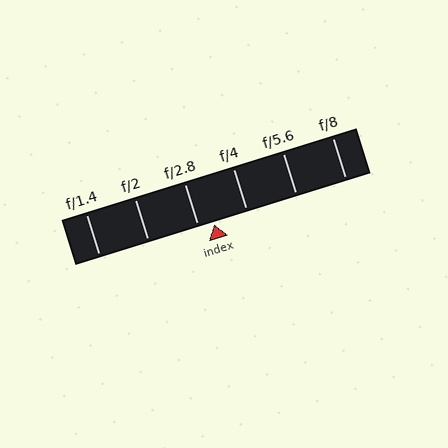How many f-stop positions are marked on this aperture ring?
There are 6 f-stop positions marked.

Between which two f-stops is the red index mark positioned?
The index mark is between f/2.8 and f/4.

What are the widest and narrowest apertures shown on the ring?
The widest aperture shown is f/1.4 and the narrowest is f/8.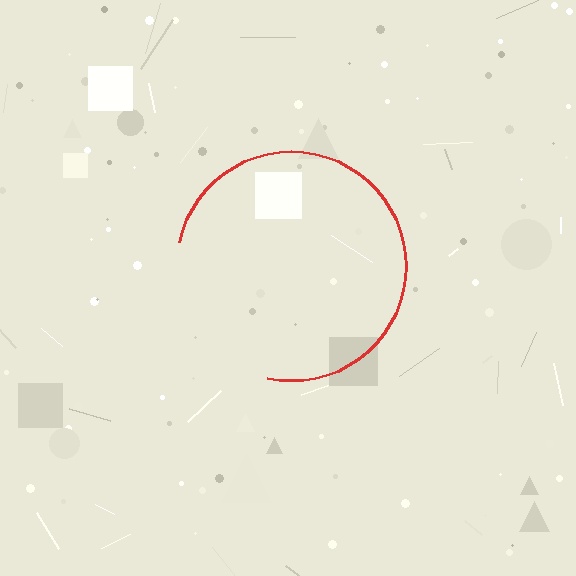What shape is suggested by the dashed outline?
The dashed outline suggests a circle.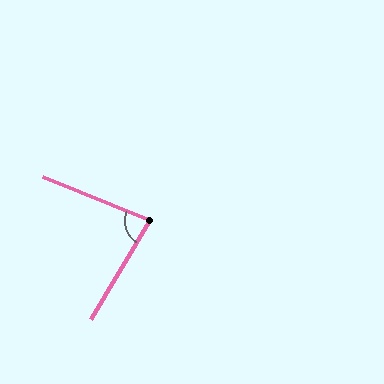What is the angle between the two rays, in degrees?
Approximately 81 degrees.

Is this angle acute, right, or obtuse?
It is acute.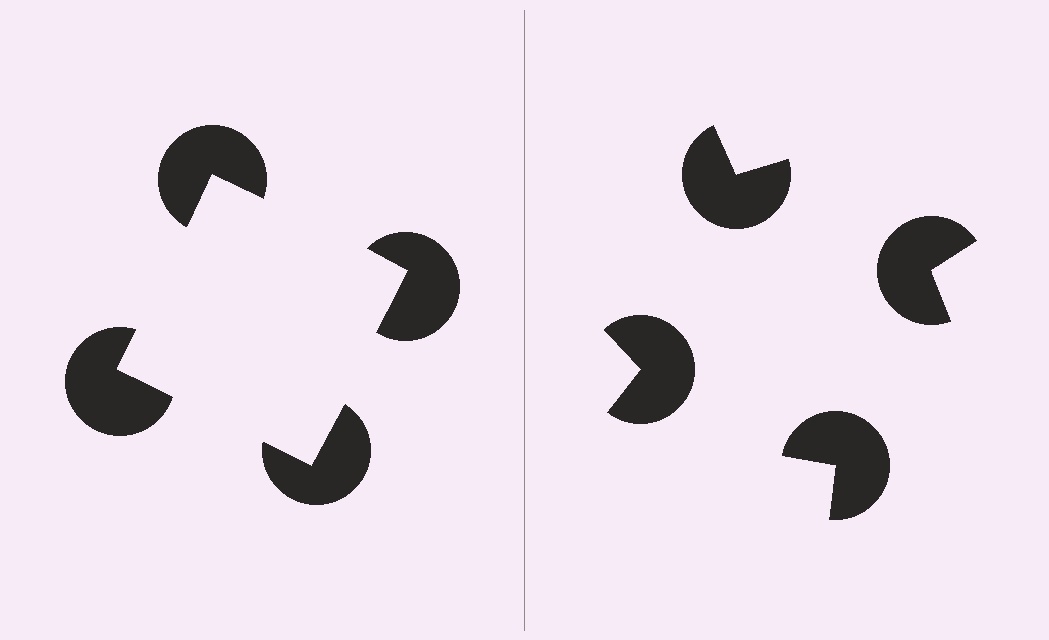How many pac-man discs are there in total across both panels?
8 — 4 on each side.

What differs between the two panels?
The pac-man discs are positioned identically on both sides; only the wedge orientations differ. On the left they align to a square; on the right they are misaligned.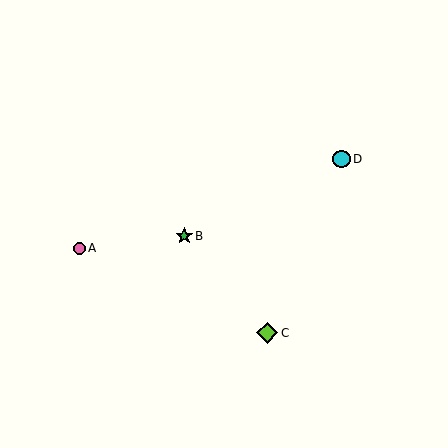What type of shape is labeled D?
Shape D is a cyan circle.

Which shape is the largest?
The lime diamond (labeled C) is the largest.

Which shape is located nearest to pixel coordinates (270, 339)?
The lime diamond (labeled C) at (267, 333) is nearest to that location.